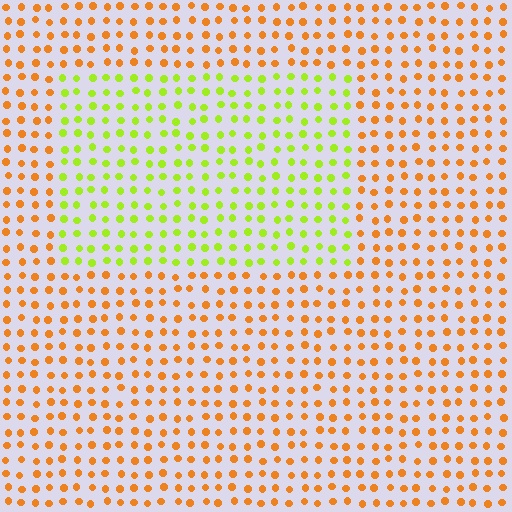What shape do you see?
I see a rectangle.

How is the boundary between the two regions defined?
The boundary is defined purely by a slight shift in hue (about 55 degrees). Spacing, size, and orientation are identical on both sides.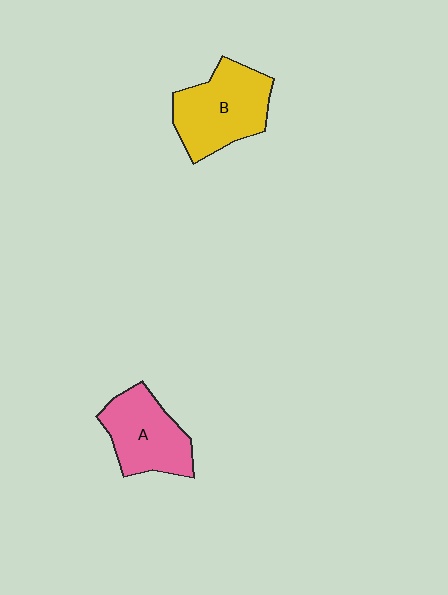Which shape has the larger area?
Shape B (yellow).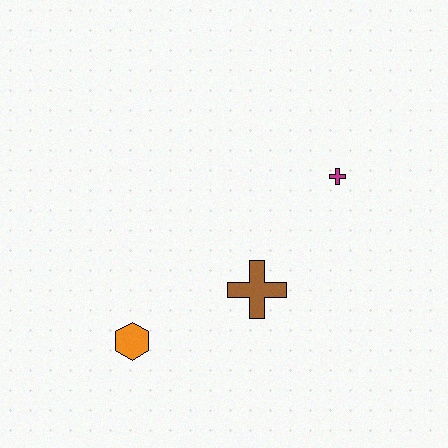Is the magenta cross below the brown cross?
No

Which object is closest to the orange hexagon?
The brown cross is closest to the orange hexagon.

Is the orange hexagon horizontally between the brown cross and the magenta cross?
No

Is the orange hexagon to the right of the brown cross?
No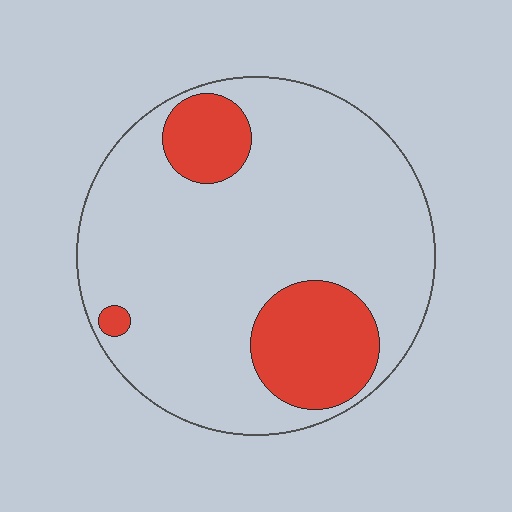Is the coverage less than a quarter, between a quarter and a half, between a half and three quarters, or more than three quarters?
Less than a quarter.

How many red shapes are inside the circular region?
3.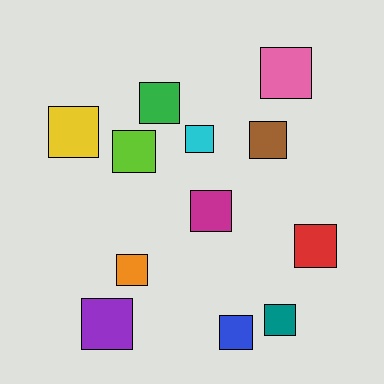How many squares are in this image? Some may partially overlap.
There are 12 squares.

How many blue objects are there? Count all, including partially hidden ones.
There is 1 blue object.